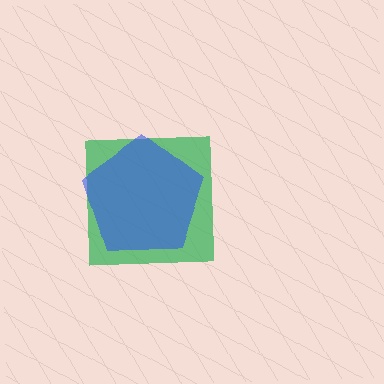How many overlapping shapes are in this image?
There are 2 overlapping shapes in the image.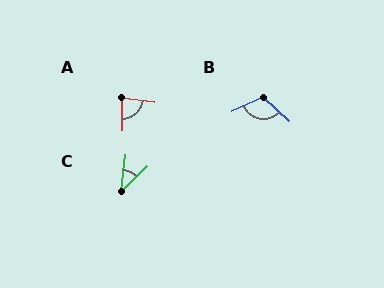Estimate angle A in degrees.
Approximately 83 degrees.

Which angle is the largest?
B, at approximately 113 degrees.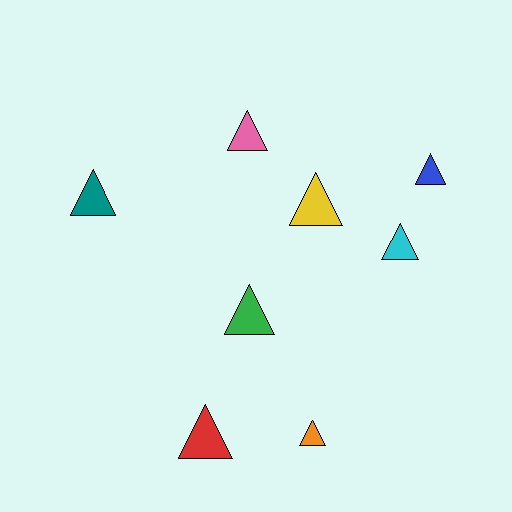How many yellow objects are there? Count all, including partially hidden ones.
There is 1 yellow object.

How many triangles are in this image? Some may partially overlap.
There are 8 triangles.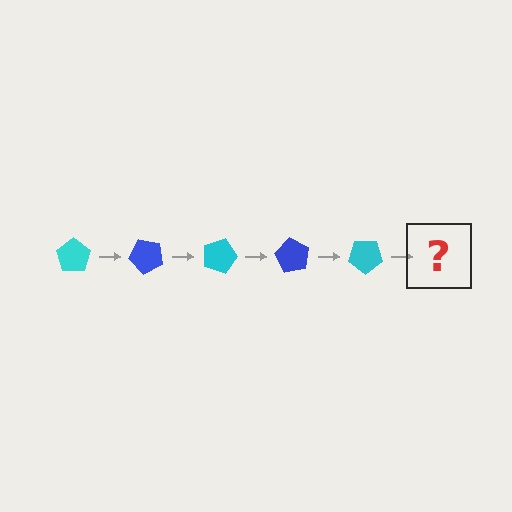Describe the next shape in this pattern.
It should be a blue pentagon, rotated 225 degrees from the start.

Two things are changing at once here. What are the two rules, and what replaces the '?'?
The two rules are that it rotates 45 degrees each step and the color cycles through cyan and blue. The '?' should be a blue pentagon, rotated 225 degrees from the start.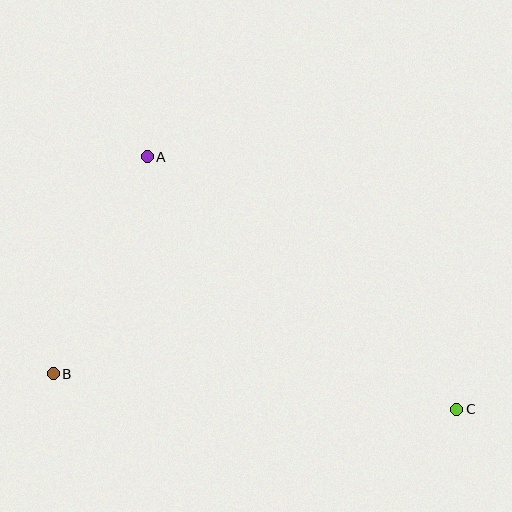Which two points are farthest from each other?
Points B and C are farthest from each other.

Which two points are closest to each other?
Points A and B are closest to each other.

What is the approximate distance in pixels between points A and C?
The distance between A and C is approximately 399 pixels.